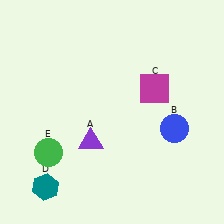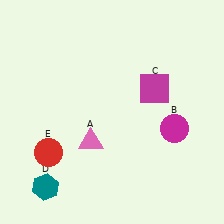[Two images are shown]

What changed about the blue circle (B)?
In Image 1, B is blue. In Image 2, it changed to magenta.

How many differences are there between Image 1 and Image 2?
There are 3 differences between the two images.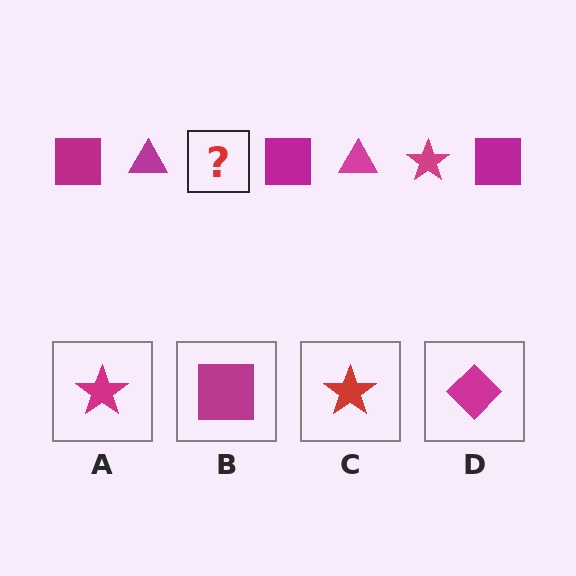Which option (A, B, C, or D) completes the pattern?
A.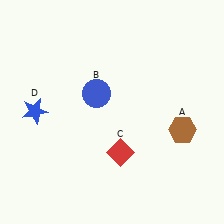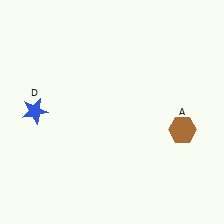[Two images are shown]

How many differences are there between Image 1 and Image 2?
There are 2 differences between the two images.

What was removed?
The red diamond (C), the blue circle (B) were removed in Image 2.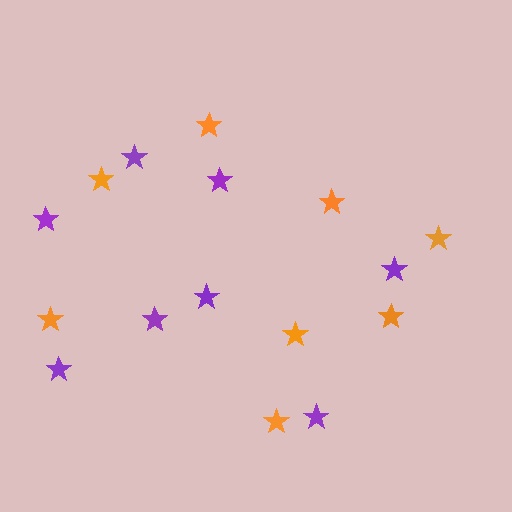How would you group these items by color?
There are 2 groups: one group of purple stars (8) and one group of orange stars (8).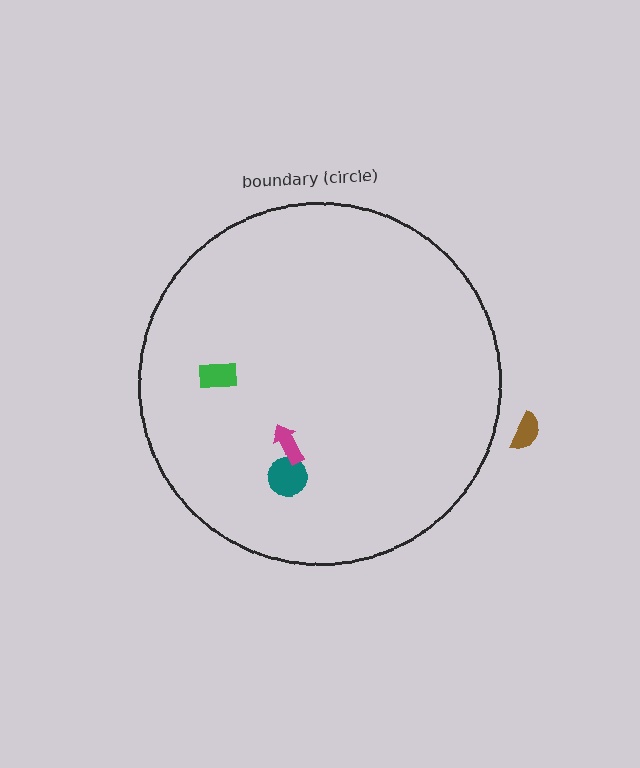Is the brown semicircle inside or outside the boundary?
Outside.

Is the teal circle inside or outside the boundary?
Inside.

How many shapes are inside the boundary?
3 inside, 1 outside.